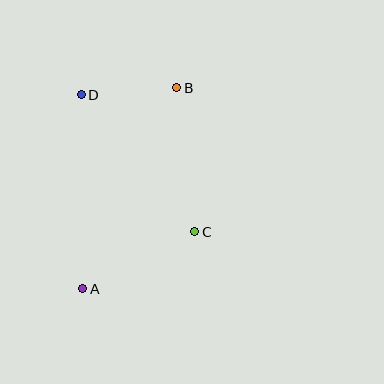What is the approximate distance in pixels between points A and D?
The distance between A and D is approximately 194 pixels.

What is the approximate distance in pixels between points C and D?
The distance between C and D is approximately 178 pixels.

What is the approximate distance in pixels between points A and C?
The distance between A and C is approximately 125 pixels.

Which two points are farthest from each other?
Points A and B are farthest from each other.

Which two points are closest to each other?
Points B and D are closest to each other.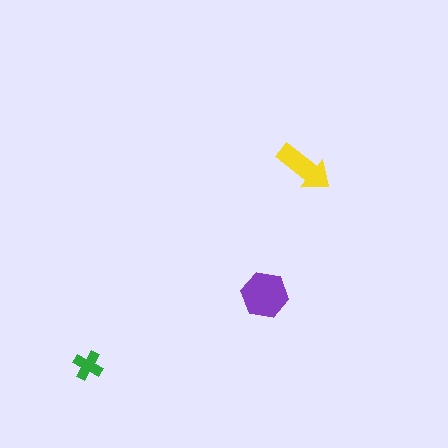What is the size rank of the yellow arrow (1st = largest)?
2nd.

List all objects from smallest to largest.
The green cross, the yellow arrow, the purple hexagon.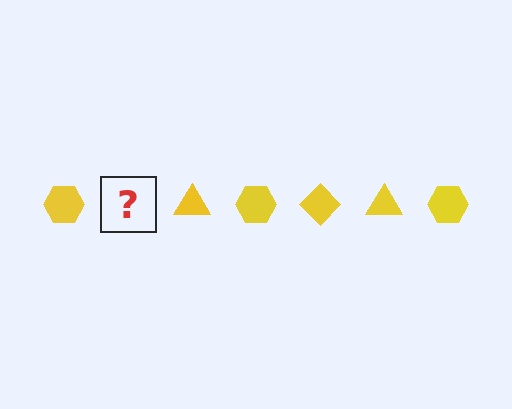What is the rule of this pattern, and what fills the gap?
The rule is that the pattern cycles through hexagon, diamond, triangle shapes in yellow. The gap should be filled with a yellow diamond.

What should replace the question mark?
The question mark should be replaced with a yellow diamond.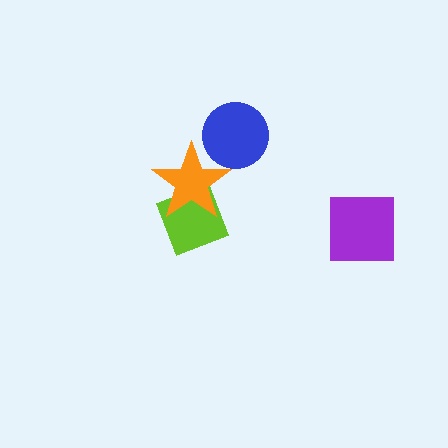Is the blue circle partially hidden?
Yes, it is partially covered by another shape.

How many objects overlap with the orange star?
2 objects overlap with the orange star.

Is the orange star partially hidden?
No, no other shape covers it.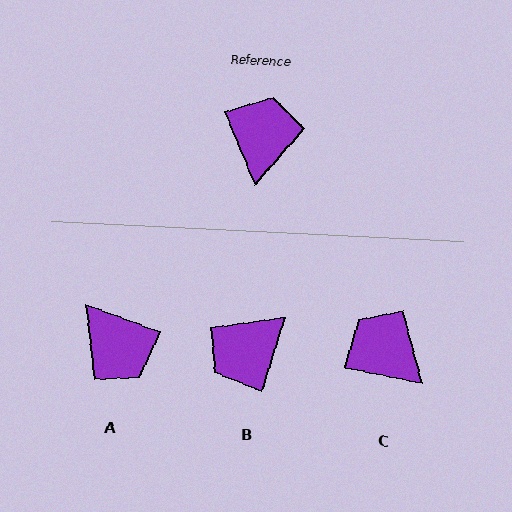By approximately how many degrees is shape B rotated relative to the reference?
Approximately 140 degrees counter-clockwise.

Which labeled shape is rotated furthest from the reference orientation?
B, about 140 degrees away.